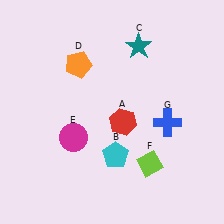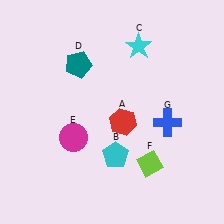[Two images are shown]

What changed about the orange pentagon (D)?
In Image 1, D is orange. In Image 2, it changed to teal.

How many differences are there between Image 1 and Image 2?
There are 2 differences between the two images.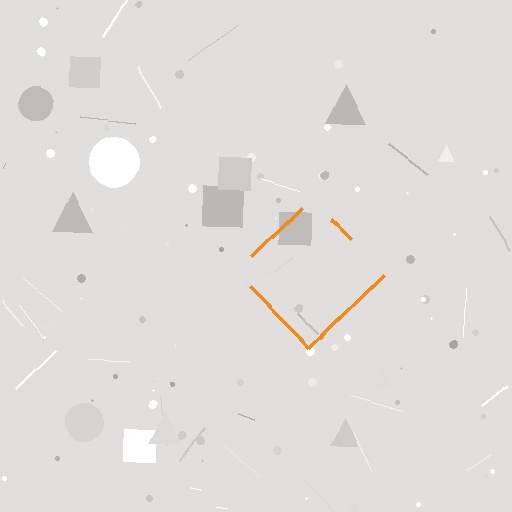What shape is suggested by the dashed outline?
The dashed outline suggests a diamond.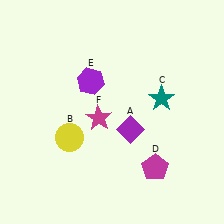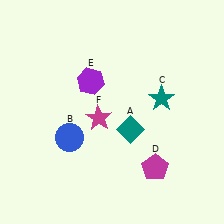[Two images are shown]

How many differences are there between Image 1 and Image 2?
There are 2 differences between the two images.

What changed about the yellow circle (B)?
In Image 1, B is yellow. In Image 2, it changed to blue.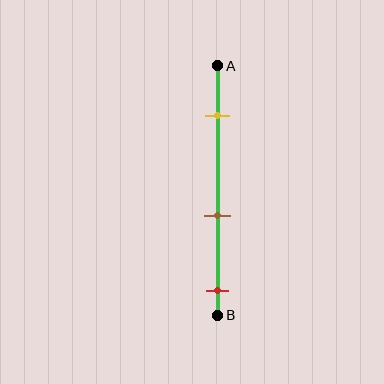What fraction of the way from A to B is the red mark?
The red mark is approximately 90% (0.9) of the way from A to B.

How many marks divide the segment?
There are 3 marks dividing the segment.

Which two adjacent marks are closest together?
The brown and red marks are the closest adjacent pair.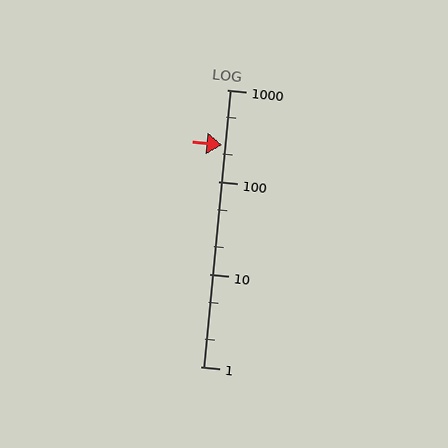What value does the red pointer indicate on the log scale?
The pointer indicates approximately 250.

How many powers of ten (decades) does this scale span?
The scale spans 3 decades, from 1 to 1000.